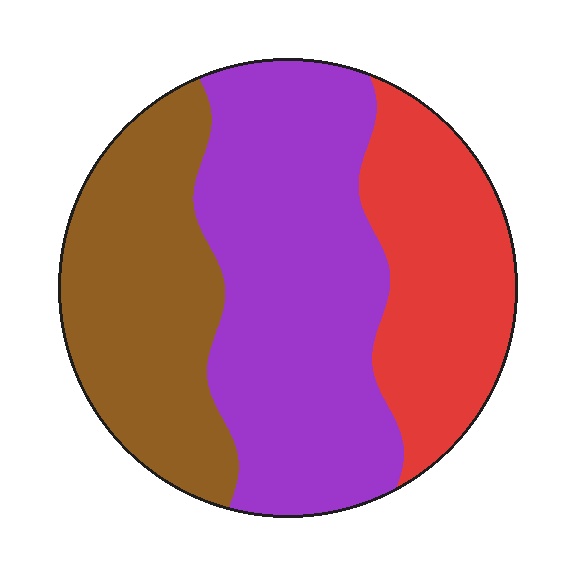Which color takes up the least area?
Red, at roughly 25%.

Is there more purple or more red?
Purple.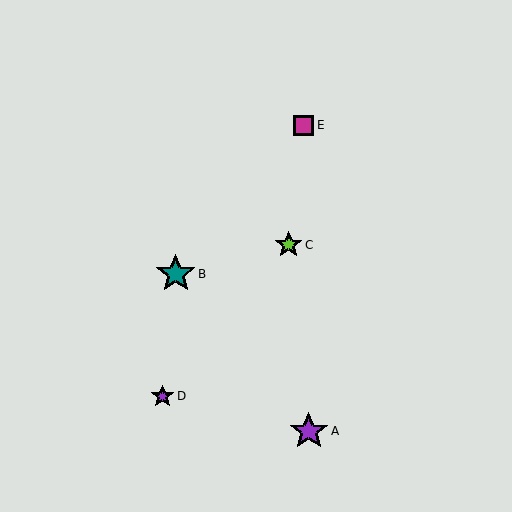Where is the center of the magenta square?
The center of the magenta square is at (304, 125).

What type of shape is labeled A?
Shape A is a purple star.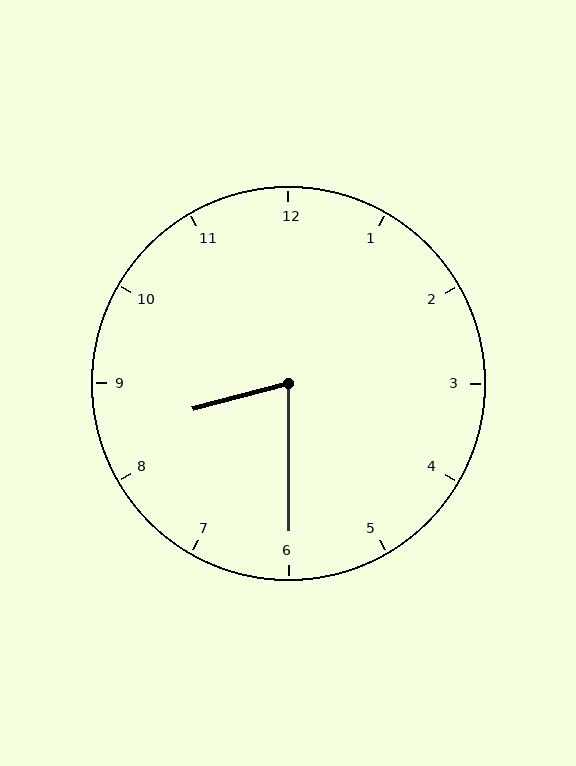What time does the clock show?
8:30.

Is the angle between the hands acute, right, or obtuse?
It is acute.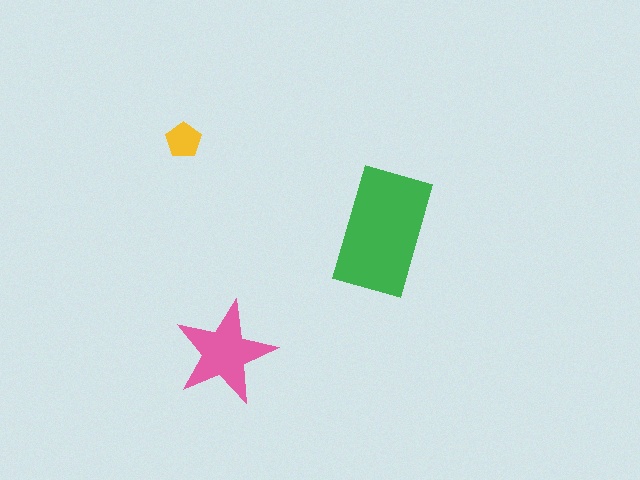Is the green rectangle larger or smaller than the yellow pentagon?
Larger.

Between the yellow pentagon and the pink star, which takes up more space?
The pink star.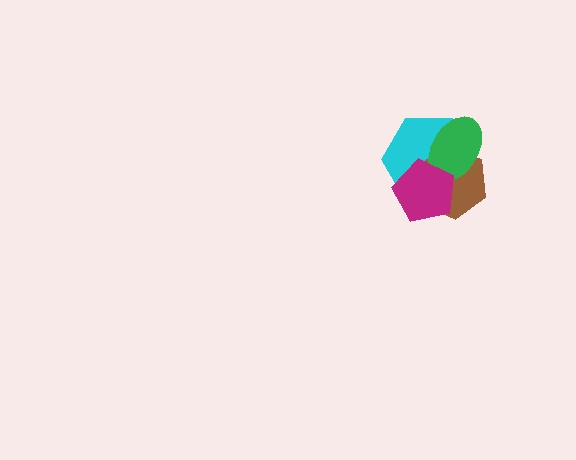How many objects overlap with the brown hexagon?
3 objects overlap with the brown hexagon.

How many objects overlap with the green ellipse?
3 objects overlap with the green ellipse.